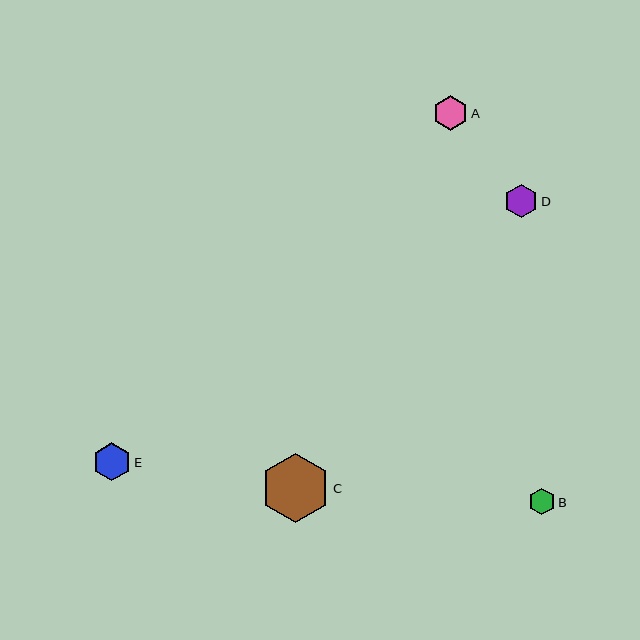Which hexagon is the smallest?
Hexagon B is the smallest with a size of approximately 27 pixels.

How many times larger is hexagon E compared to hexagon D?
Hexagon E is approximately 1.1 times the size of hexagon D.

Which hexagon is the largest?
Hexagon C is the largest with a size of approximately 69 pixels.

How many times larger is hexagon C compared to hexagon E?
Hexagon C is approximately 1.8 times the size of hexagon E.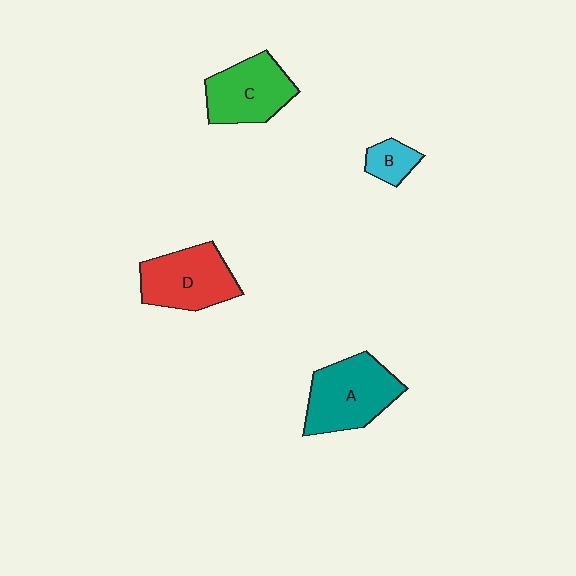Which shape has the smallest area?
Shape B (cyan).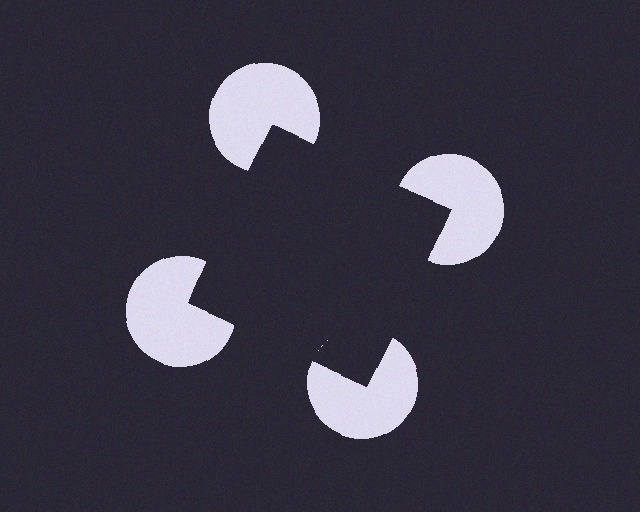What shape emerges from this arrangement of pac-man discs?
An illusory square — its edges are inferred from the aligned wedge cuts in the pac-man discs, not physically drawn.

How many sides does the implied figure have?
4 sides.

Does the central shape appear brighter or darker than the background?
It typically appears slightly darker than the background, even though no actual brightness change is drawn.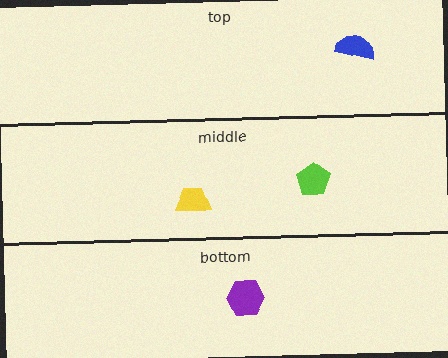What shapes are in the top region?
The blue semicircle.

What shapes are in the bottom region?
The purple hexagon.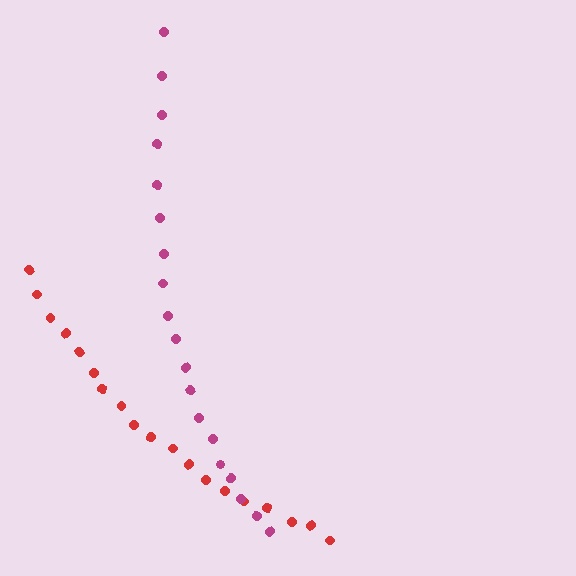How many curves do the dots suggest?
There are 2 distinct paths.